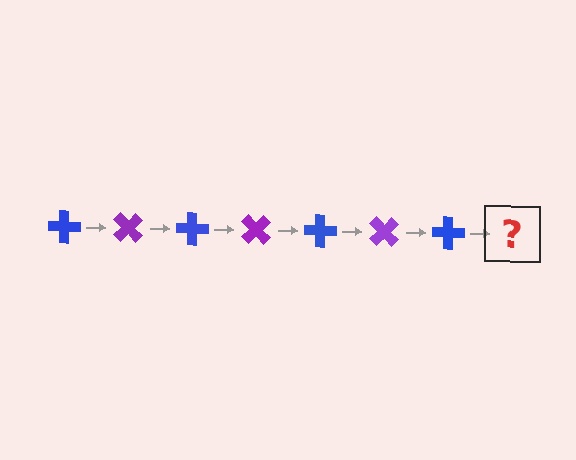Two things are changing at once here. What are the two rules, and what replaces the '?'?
The two rules are that it rotates 45 degrees each step and the color cycles through blue and purple. The '?' should be a purple cross, rotated 315 degrees from the start.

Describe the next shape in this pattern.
It should be a purple cross, rotated 315 degrees from the start.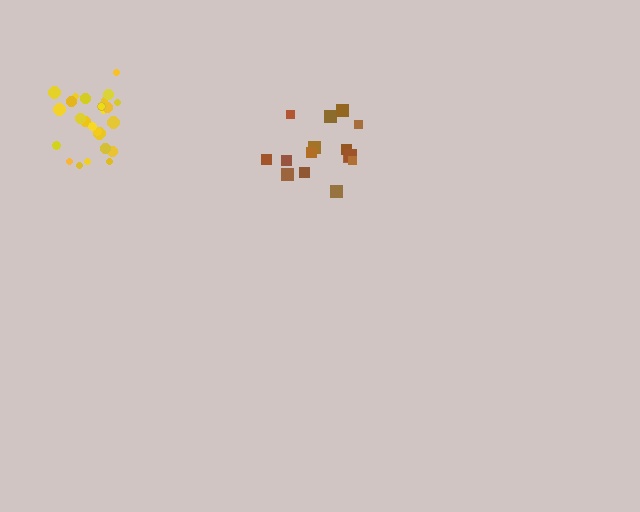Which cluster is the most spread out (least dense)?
Brown.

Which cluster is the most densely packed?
Yellow.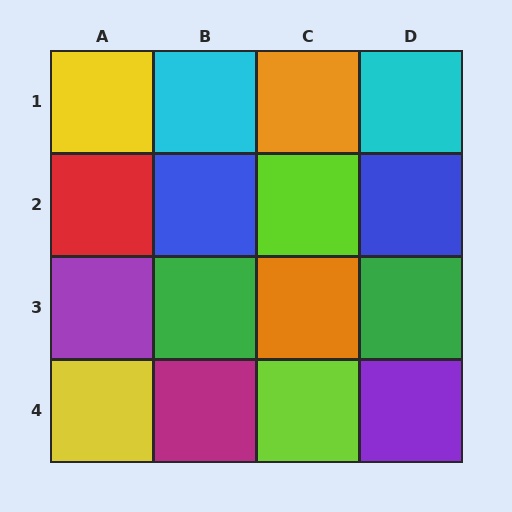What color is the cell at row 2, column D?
Blue.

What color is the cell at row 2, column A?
Red.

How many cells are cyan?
2 cells are cyan.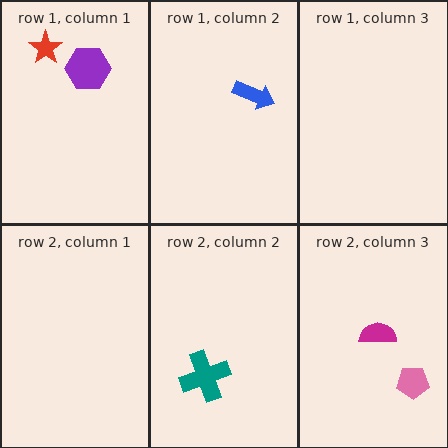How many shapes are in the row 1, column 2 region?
1.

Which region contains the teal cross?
The row 2, column 2 region.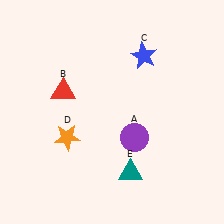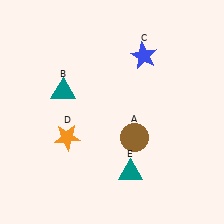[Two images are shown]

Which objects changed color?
A changed from purple to brown. B changed from red to teal.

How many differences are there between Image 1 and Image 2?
There are 2 differences between the two images.